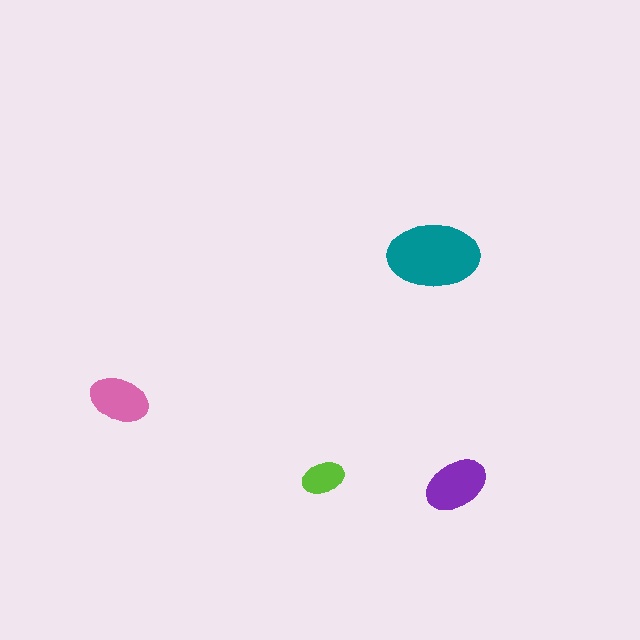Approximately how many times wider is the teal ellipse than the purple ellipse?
About 1.5 times wider.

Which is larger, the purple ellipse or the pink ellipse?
The purple one.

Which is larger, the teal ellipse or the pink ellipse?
The teal one.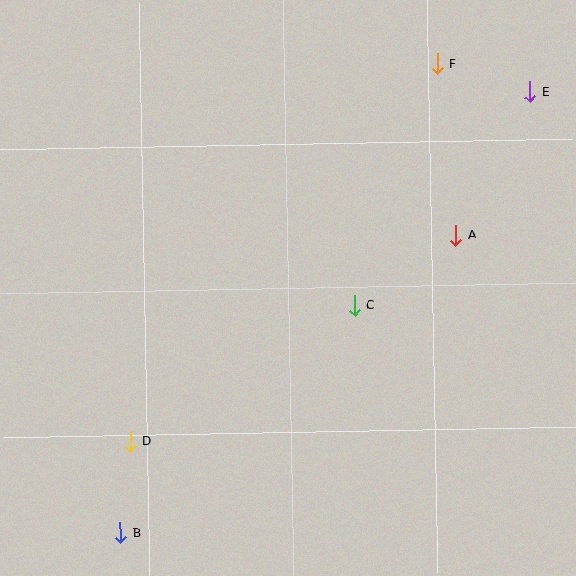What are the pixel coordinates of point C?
Point C is at (355, 305).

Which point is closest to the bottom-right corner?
Point C is closest to the bottom-right corner.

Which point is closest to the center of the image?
Point C at (355, 305) is closest to the center.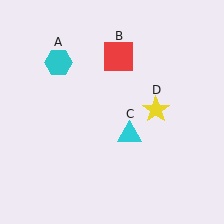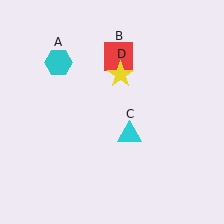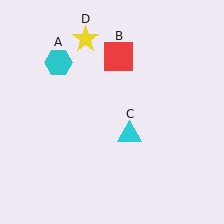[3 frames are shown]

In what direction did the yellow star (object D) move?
The yellow star (object D) moved up and to the left.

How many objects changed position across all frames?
1 object changed position: yellow star (object D).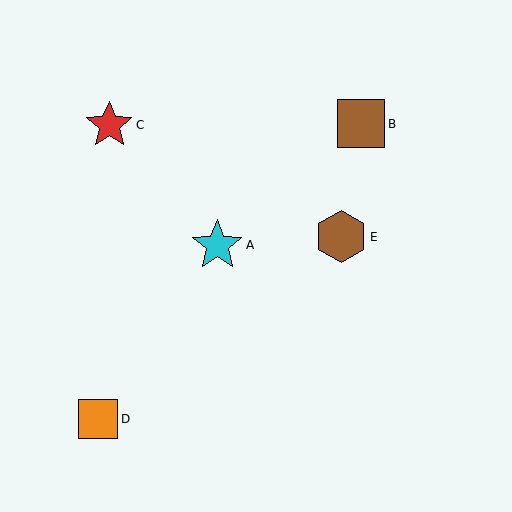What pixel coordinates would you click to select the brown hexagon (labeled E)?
Click at (341, 237) to select the brown hexagon E.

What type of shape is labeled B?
Shape B is a brown square.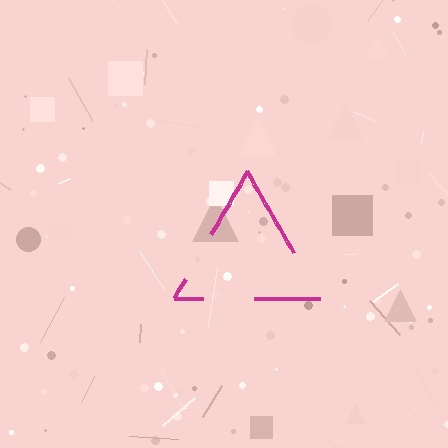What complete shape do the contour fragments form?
The contour fragments form a triangle.